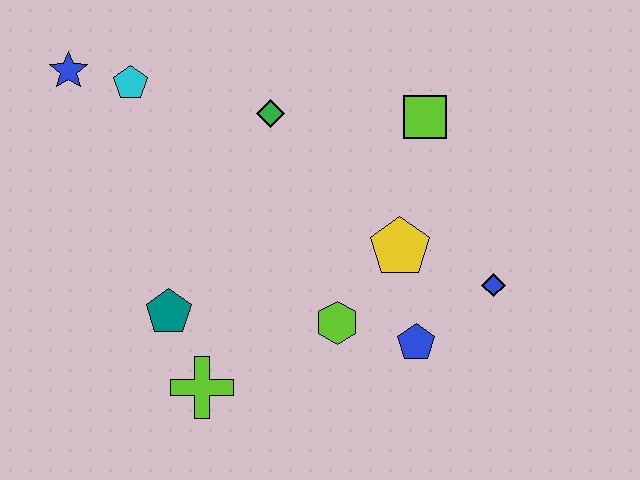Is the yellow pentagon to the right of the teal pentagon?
Yes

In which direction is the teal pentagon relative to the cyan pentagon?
The teal pentagon is below the cyan pentagon.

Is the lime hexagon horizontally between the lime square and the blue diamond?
No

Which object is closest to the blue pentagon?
The lime hexagon is closest to the blue pentagon.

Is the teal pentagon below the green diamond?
Yes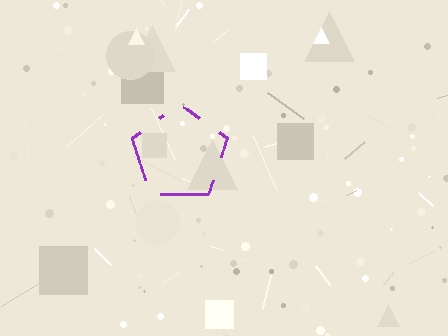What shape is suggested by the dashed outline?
The dashed outline suggests a pentagon.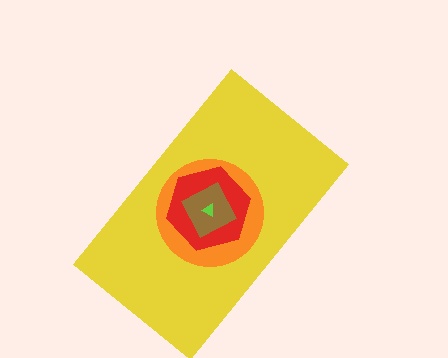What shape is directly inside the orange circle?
The red hexagon.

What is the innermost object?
The lime triangle.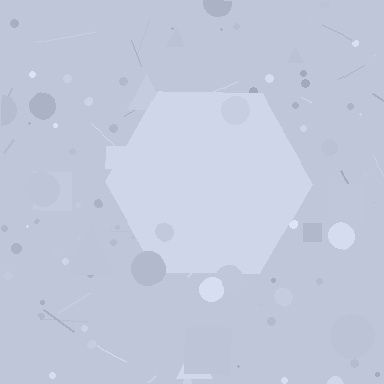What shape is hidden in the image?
A hexagon is hidden in the image.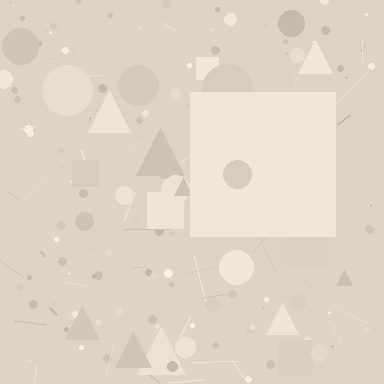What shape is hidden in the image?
A square is hidden in the image.